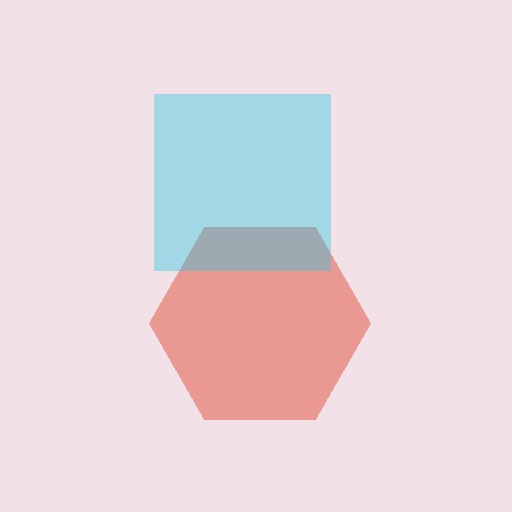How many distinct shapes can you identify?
There are 2 distinct shapes: a red hexagon, a cyan square.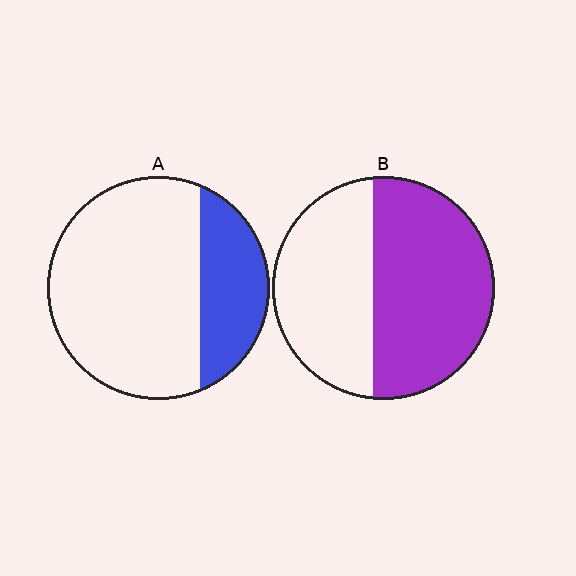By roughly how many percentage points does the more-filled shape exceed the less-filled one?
By roughly 30 percentage points (B over A).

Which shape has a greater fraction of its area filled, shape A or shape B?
Shape B.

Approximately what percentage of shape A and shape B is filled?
A is approximately 25% and B is approximately 55%.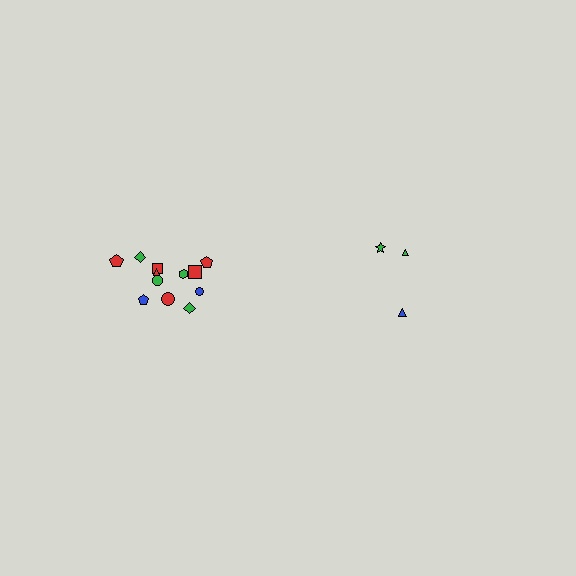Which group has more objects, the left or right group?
The left group.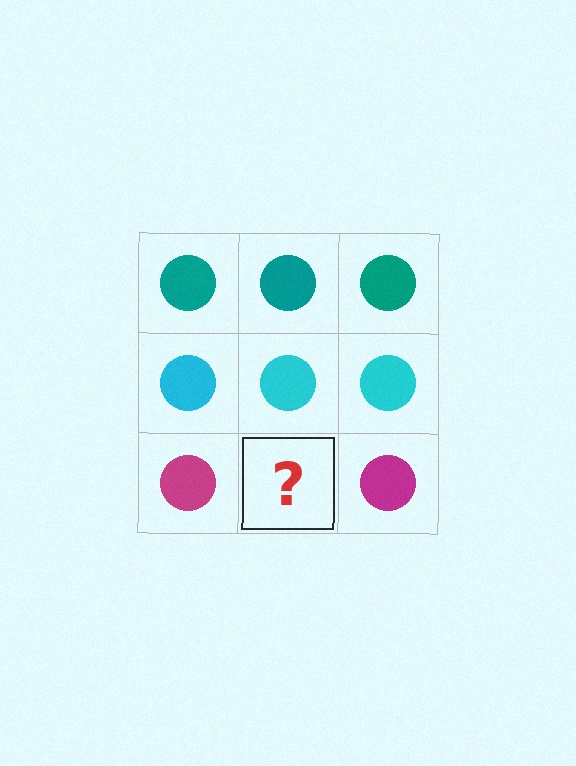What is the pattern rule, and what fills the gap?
The rule is that each row has a consistent color. The gap should be filled with a magenta circle.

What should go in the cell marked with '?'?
The missing cell should contain a magenta circle.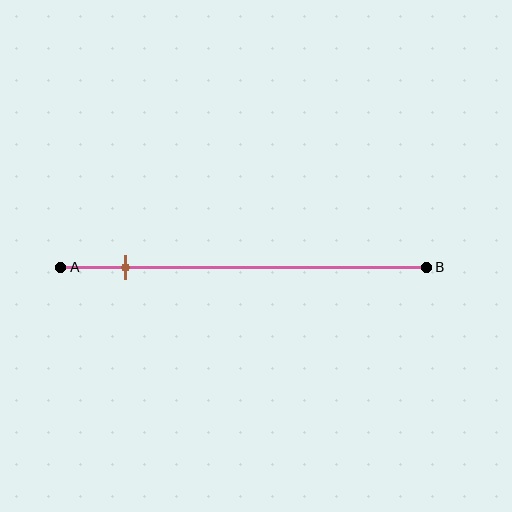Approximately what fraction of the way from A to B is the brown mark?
The brown mark is approximately 20% of the way from A to B.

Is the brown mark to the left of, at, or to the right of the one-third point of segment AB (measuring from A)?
The brown mark is to the left of the one-third point of segment AB.